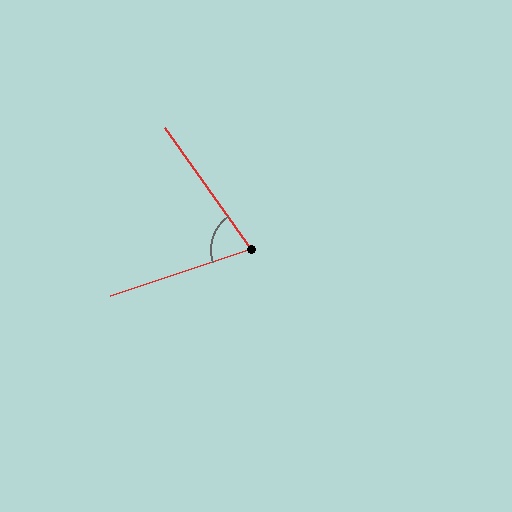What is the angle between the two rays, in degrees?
Approximately 73 degrees.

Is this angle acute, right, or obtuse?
It is acute.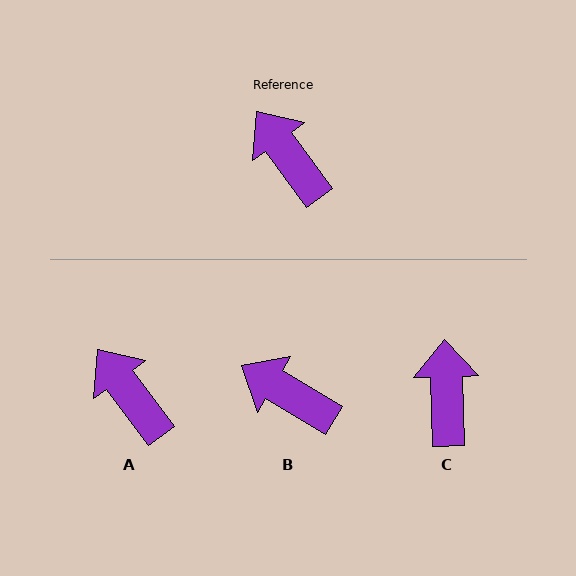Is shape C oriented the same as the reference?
No, it is off by about 34 degrees.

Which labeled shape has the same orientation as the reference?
A.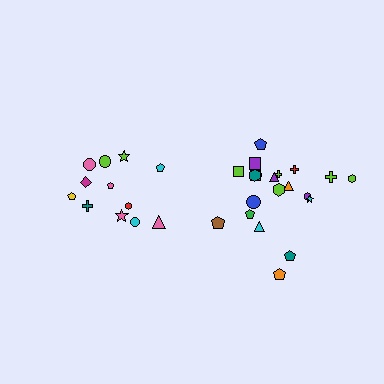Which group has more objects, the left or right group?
The right group.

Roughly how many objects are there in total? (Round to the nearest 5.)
Roughly 35 objects in total.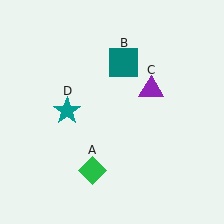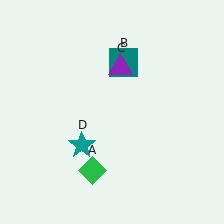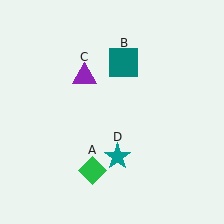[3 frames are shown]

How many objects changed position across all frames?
2 objects changed position: purple triangle (object C), teal star (object D).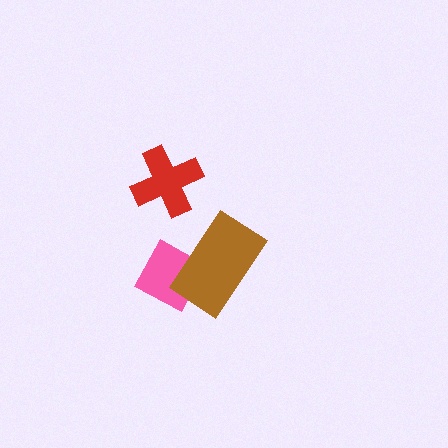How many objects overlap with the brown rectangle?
1 object overlaps with the brown rectangle.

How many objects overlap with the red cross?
0 objects overlap with the red cross.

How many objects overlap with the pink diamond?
1 object overlaps with the pink diamond.